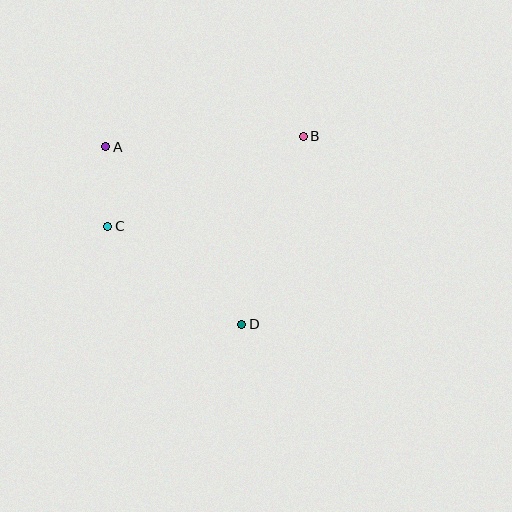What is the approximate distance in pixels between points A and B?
The distance between A and B is approximately 198 pixels.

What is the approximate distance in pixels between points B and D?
The distance between B and D is approximately 198 pixels.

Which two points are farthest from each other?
Points A and D are farthest from each other.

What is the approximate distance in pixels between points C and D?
The distance between C and D is approximately 166 pixels.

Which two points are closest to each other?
Points A and C are closest to each other.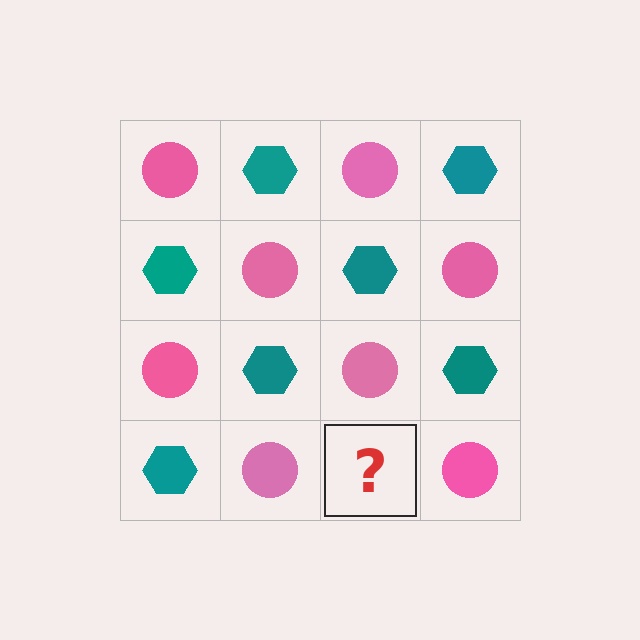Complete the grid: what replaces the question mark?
The question mark should be replaced with a teal hexagon.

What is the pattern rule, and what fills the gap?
The rule is that it alternates pink circle and teal hexagon in a checkerboard pattern. The gap should be filled with a teal hexagon.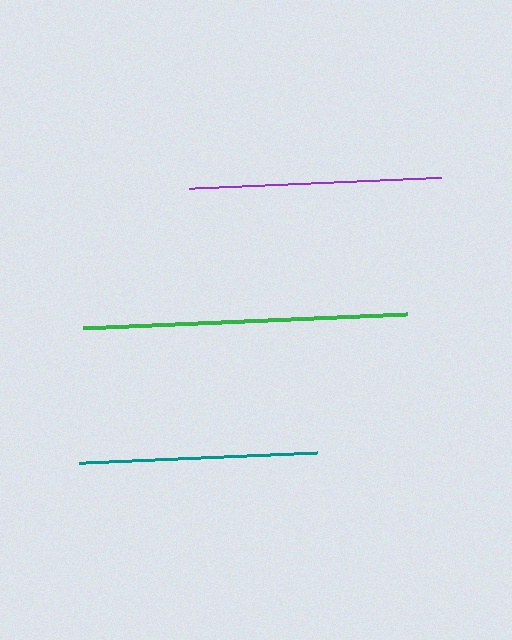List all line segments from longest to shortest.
From longest to shortest: green, purple, teal.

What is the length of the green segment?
The green segment is approximately 324 pixels long.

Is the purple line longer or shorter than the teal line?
The purple line is longer than the teal line.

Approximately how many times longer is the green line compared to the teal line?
The green line is approximately 1.4 times the length of the teal line.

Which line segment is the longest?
The green line is the longest at approximately 324 pixels.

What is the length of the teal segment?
The teal segment is approximately 239 pixels long.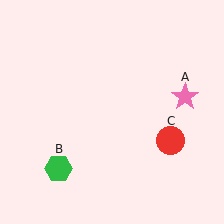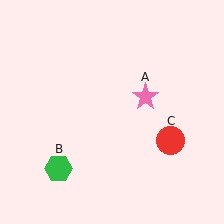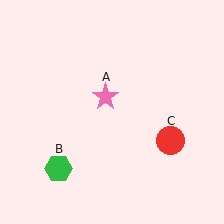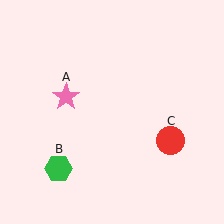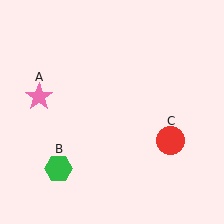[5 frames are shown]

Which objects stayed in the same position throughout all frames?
Green hexagon (object B) and red circle (object C) remained stationary.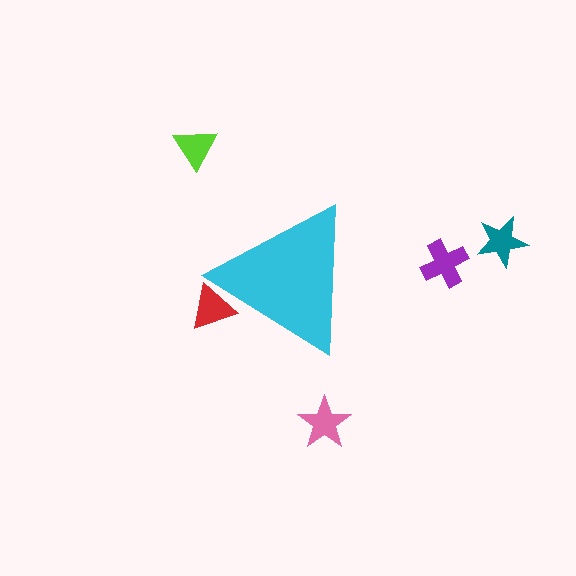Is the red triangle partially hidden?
Yes, the red triangle is partially hidden behind the cyan triangle.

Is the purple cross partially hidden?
No, the purple cross is fully visible.